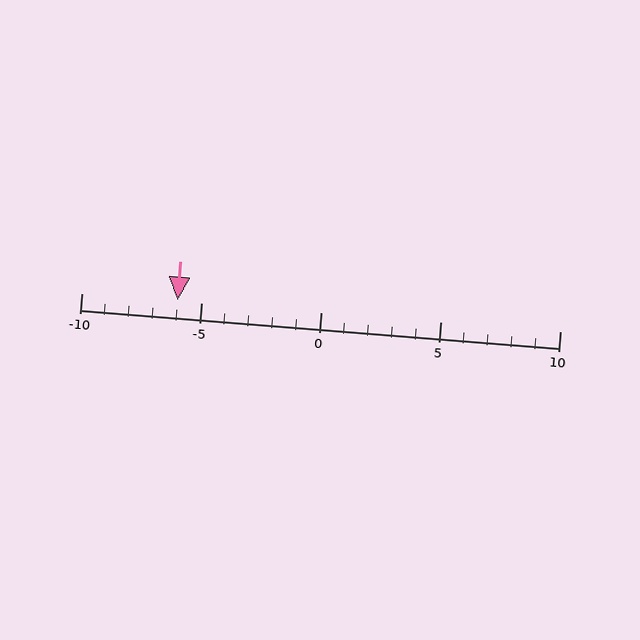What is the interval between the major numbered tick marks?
The major tick marks are spaced 5 units apart.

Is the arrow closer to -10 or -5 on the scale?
The arrow is closer to -5.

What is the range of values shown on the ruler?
The ruler shows values from -10 to 10.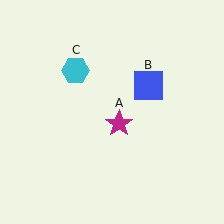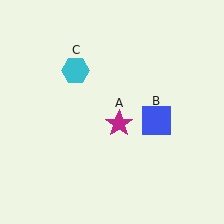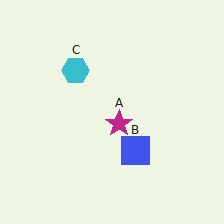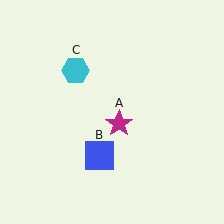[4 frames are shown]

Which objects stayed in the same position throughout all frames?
Magenta star (object A) and cyan hexagon (object C) remained stationary.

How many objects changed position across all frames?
1 object changed position: blue square (object B).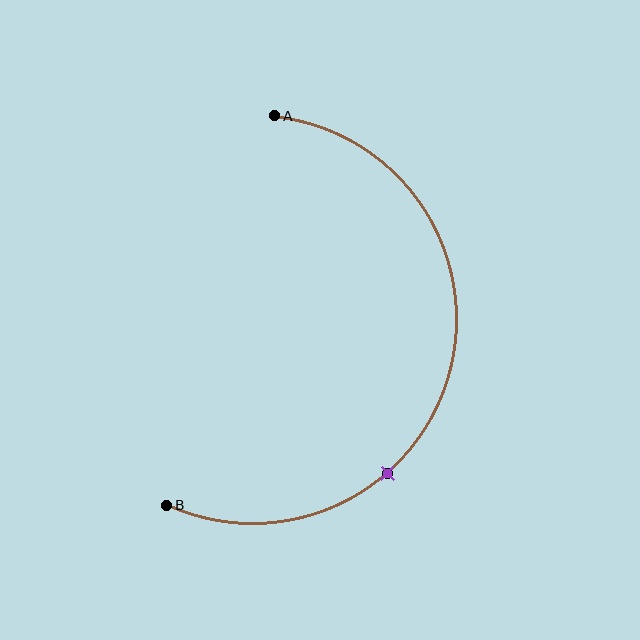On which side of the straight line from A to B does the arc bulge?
The arc bulges to the right of the straight line connecting A and B.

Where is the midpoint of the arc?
The arc midpoint is the point on the curve farthest from the straight line joining A and B. It sits to the right of that line.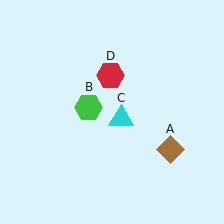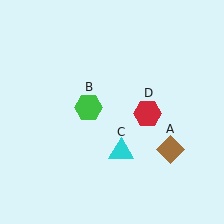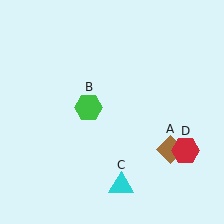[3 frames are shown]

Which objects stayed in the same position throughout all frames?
Brown diamond (object A) and green hexagon (object B) remained stationary.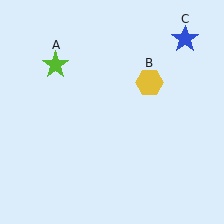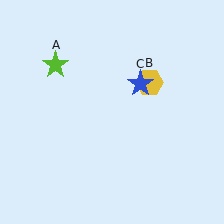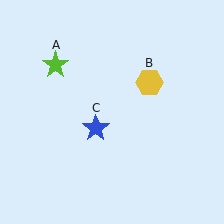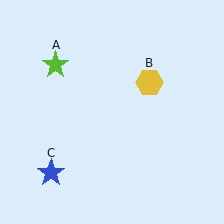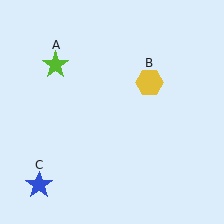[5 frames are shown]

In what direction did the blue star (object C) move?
The blue star (object C) moved down and to the left.